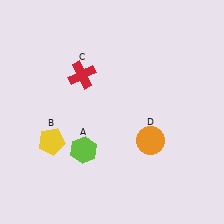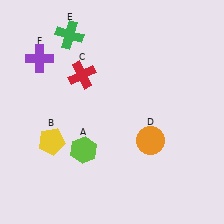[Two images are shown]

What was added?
A green cross (E), a purple cross (F) were added in Image 2.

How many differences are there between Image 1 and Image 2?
There are 2 differences between the two images.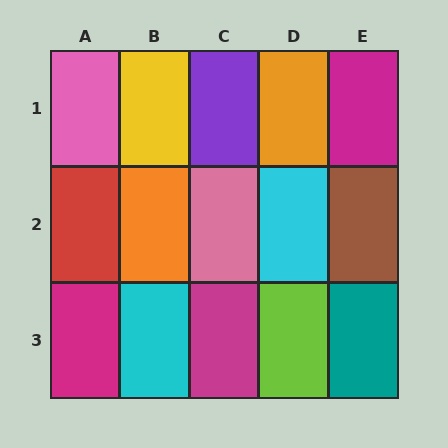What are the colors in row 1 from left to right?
Pink, yellow, purple, orange, magenta.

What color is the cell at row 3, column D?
Lime.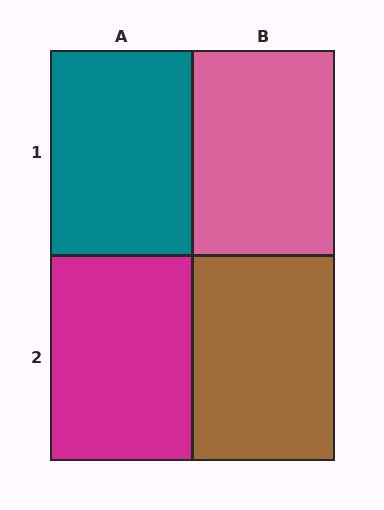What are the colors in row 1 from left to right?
Teal, pink.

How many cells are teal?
1 cell is teal.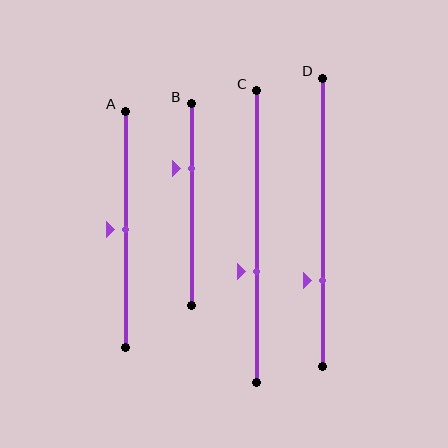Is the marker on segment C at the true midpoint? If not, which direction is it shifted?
No, the marker on segment C is shifted downward by about 12% of the segment length.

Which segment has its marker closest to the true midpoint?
Segment A has its marker closest to the true midpoint.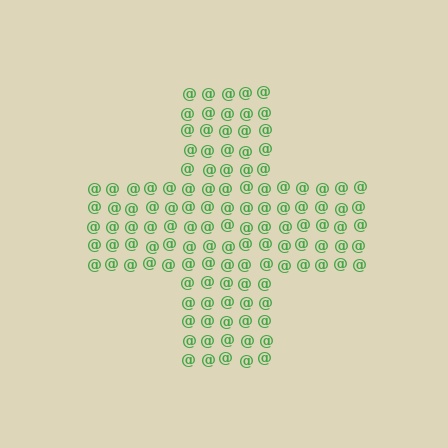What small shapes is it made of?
It is made of small at signs.